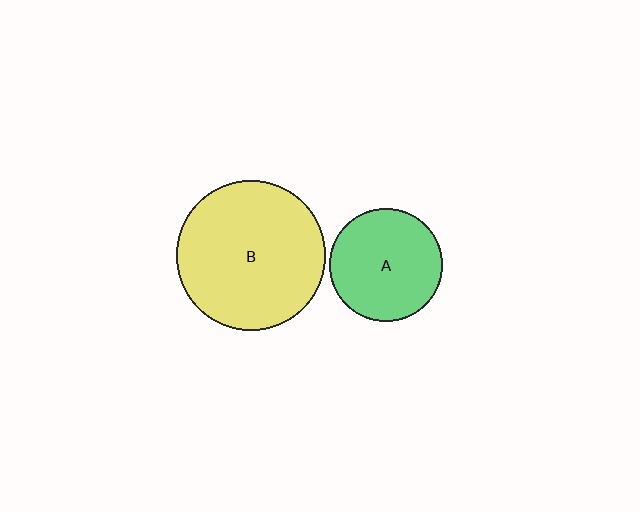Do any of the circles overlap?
No, none of the circles overlap.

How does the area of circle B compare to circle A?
Approximately 1.7 times.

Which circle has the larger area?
Circle B (yellow).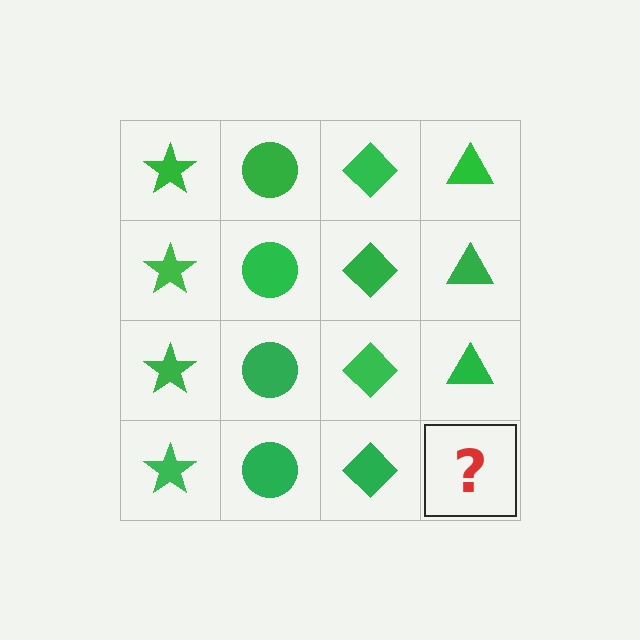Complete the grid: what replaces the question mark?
The question mark should be replaced with a green triangle.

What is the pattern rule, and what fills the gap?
The rule is that each column has a consistent shape. The gap should be filled with a green triangle.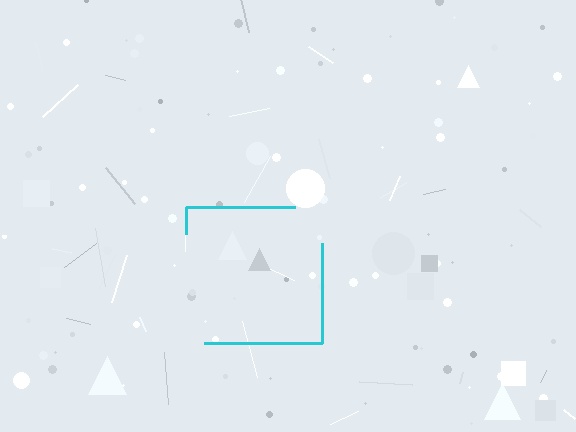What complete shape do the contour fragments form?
The contour fragments form a square.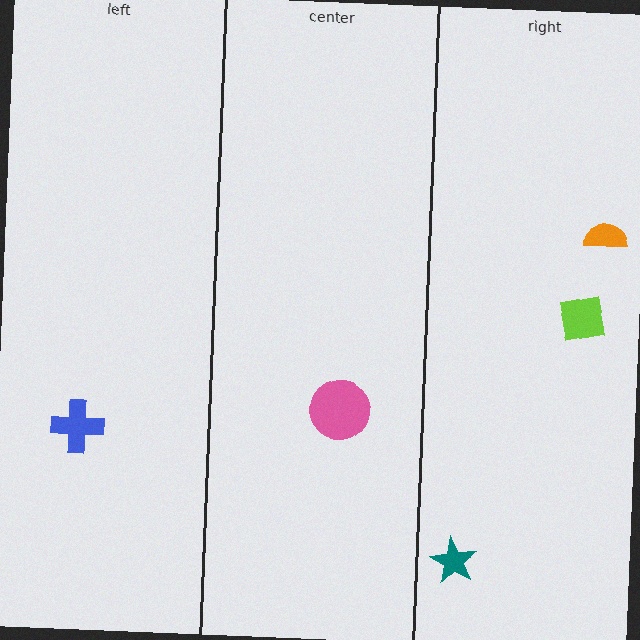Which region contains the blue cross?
The left region.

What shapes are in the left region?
The blue cross.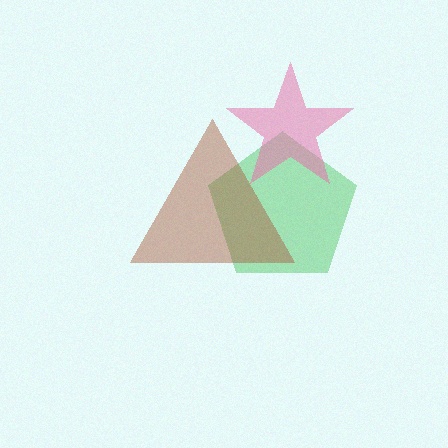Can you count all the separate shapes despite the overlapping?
Yes, there are 3 separate shapes.